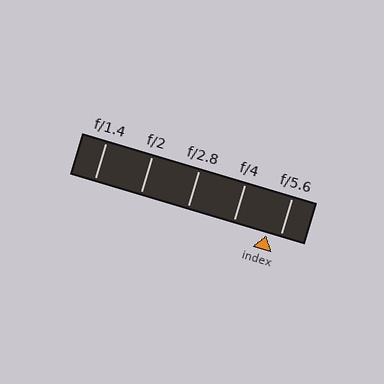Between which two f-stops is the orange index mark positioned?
The index mark is between f/4 and f/5.6.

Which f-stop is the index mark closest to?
The index mark is closest to f/5.6.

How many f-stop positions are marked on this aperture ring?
There are 5 f-stop positions marked.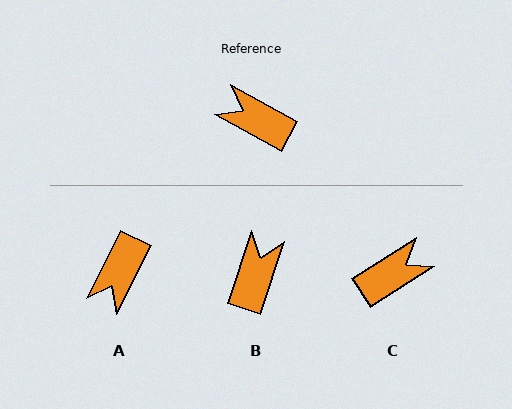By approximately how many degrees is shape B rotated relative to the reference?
Approximately 79 degrees clockwise.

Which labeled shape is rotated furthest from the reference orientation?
C, about 119 degrees away.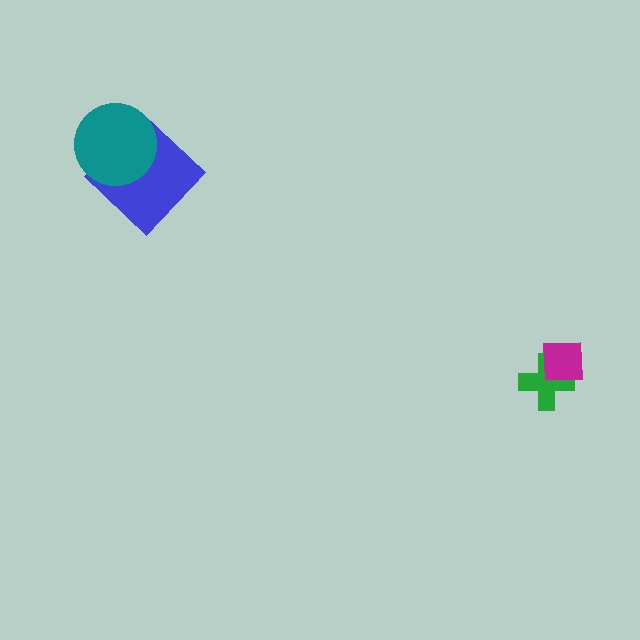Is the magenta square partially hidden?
No, no other shape covers it.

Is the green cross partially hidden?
Yes, it is partially covered by another shape.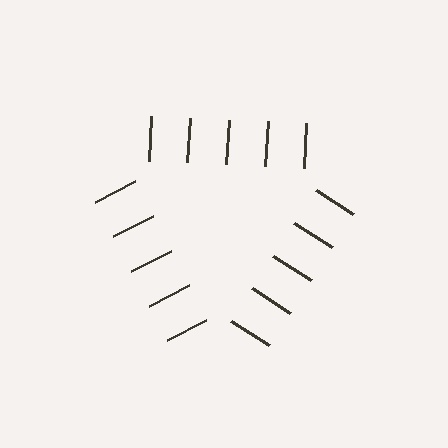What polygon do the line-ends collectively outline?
An illusory triangle — the line segments terminate on its edges but no continuous stroke is drawn.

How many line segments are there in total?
15 — 5 along each of the 3 edges.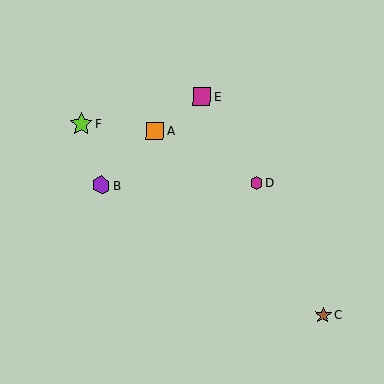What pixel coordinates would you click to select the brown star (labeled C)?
Click at (323, 315) to select the brown star C.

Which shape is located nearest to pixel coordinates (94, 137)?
The lime star (labeled F) at (81, 124) is nearest to that location.